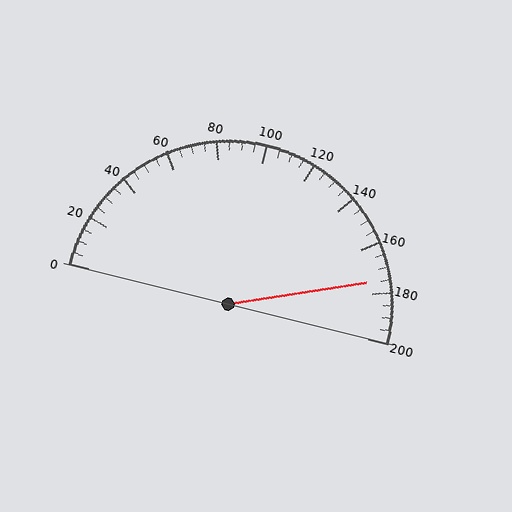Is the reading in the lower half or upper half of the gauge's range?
The reading is in the upper half of the range (0 to 200).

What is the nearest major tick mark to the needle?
The nearest major tick mark is 180.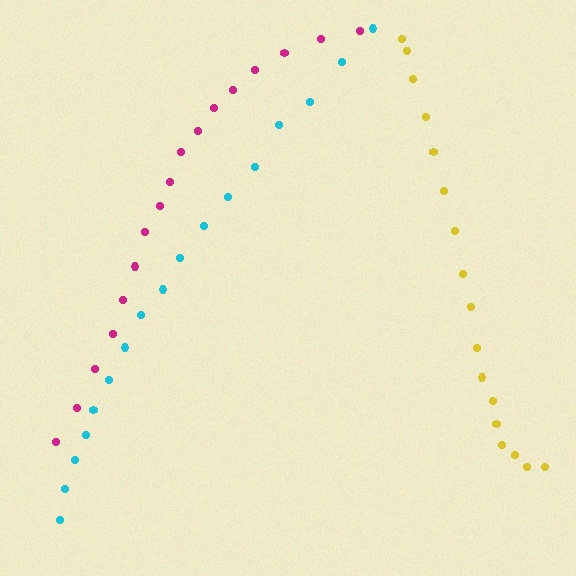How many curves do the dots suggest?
There are 3 distinct paths.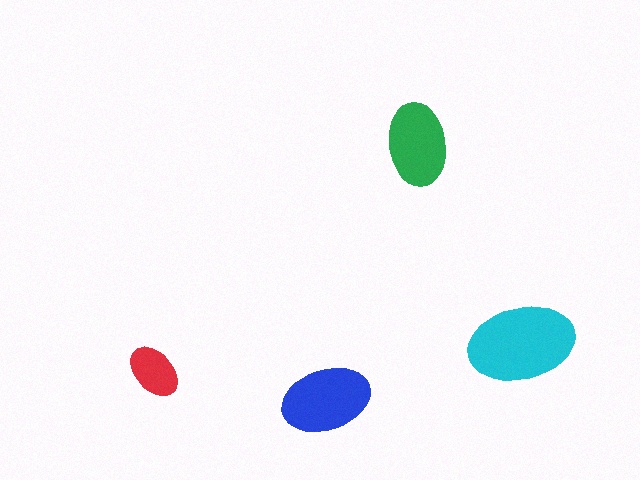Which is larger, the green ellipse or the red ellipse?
The green one.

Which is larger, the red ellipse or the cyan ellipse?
The cyan one.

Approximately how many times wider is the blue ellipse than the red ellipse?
About 1.5 times wider.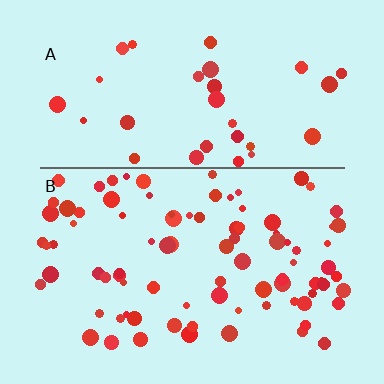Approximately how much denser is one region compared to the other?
Approximately 2.8× — region B over region A.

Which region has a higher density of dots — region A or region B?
B (the bottom).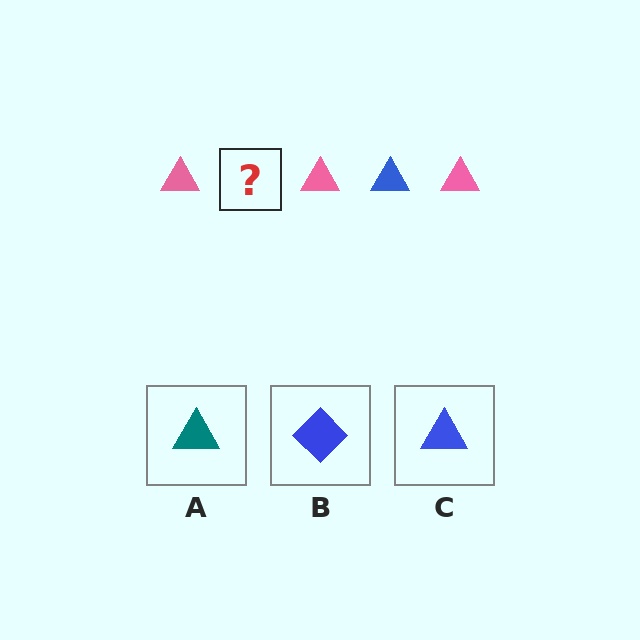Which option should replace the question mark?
Option C.